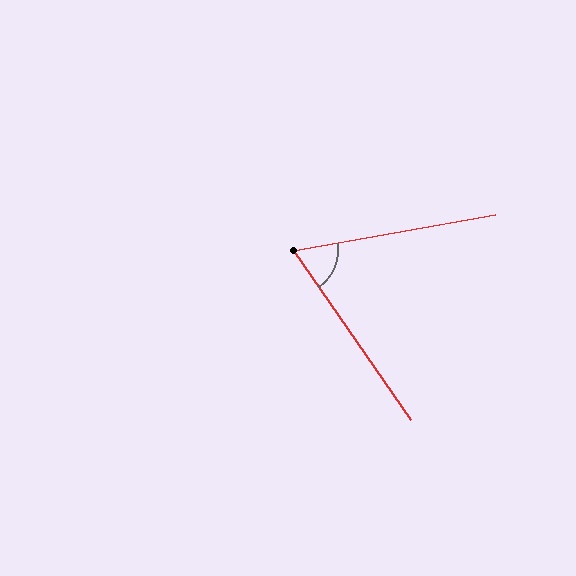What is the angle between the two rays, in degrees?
Approximately 66 degrees.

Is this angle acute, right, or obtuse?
It is acute.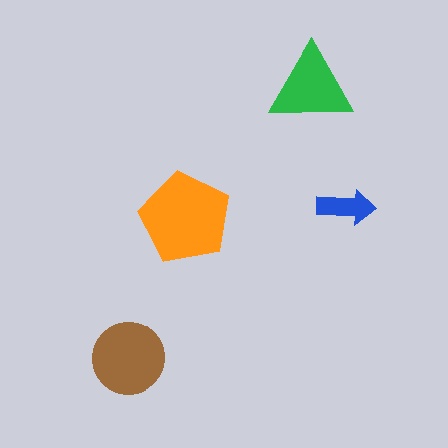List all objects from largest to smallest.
The orange pentagon, the brown circle, the green triangle, the blue arrow.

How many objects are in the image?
There are 4 objects in the image.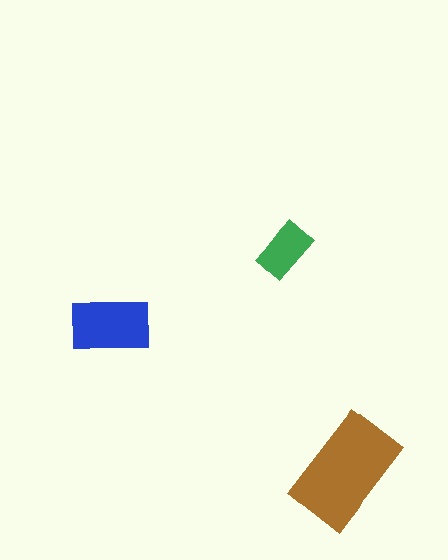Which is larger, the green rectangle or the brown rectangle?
The brown one.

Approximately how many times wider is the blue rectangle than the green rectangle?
About 1.5 times wider.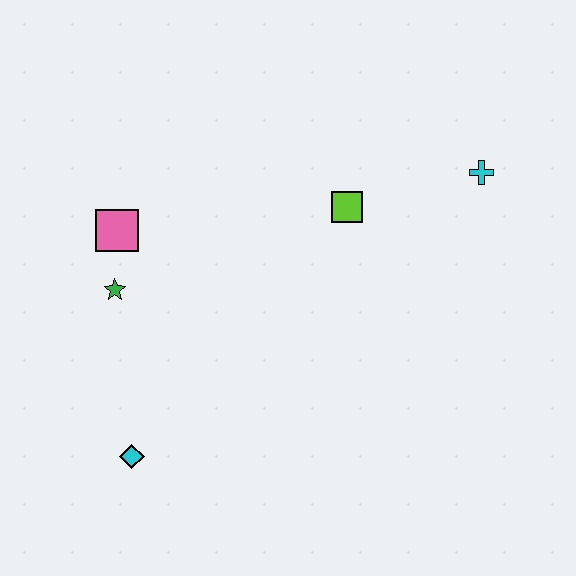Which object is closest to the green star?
The pink square is closest to the green star.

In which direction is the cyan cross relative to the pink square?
The cyan cross is to the right of the pink square.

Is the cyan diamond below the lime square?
Yes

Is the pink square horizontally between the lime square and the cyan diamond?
No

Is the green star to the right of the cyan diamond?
No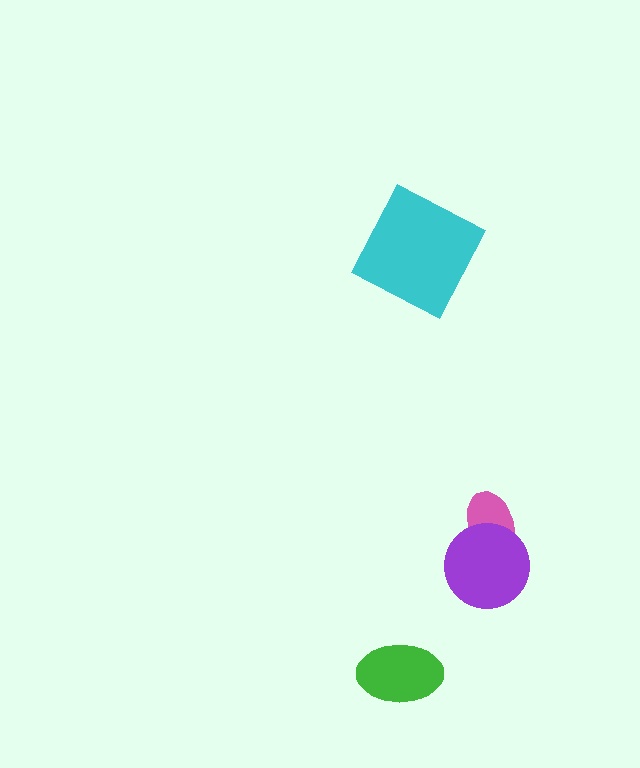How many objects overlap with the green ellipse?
0 objects overlap with the green ellipse.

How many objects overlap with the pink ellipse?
1 object overlaps with the pink ellipse.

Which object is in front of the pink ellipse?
The purple circle is in front of the pink ellipse.